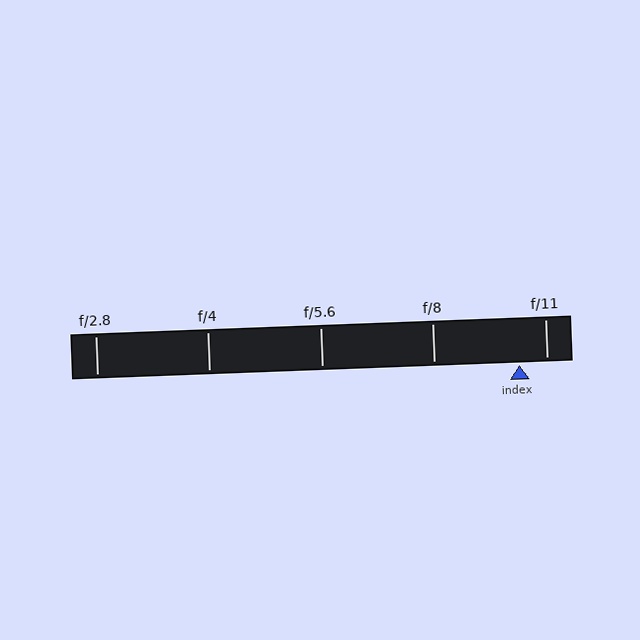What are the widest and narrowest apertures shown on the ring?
The widest aperture shown is f/2.8 and the narrowest is f/11.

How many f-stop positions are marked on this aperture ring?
There are 5 f-stop positions marked.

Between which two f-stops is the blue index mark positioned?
The index mark is between f/8 and f/11.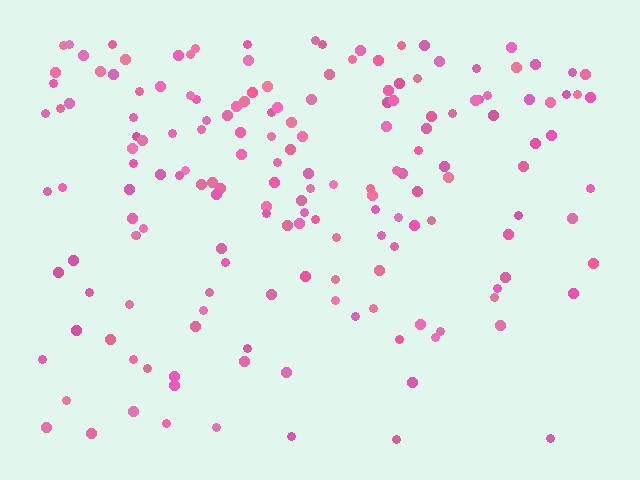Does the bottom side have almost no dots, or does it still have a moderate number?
Still a moderate number, just noticeably fewer than the top.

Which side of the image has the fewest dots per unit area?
The bottom.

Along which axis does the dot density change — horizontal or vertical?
Vertical.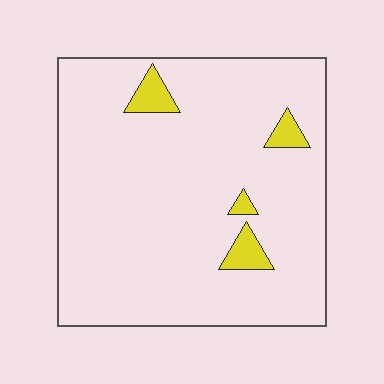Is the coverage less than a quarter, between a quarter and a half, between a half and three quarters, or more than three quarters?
Less than a quarter.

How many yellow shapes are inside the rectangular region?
4.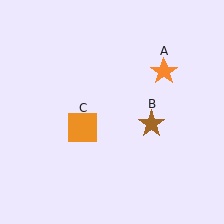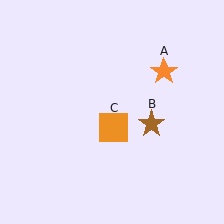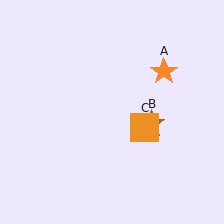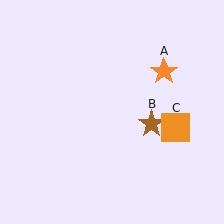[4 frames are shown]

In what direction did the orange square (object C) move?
The orange square (object C) moved right.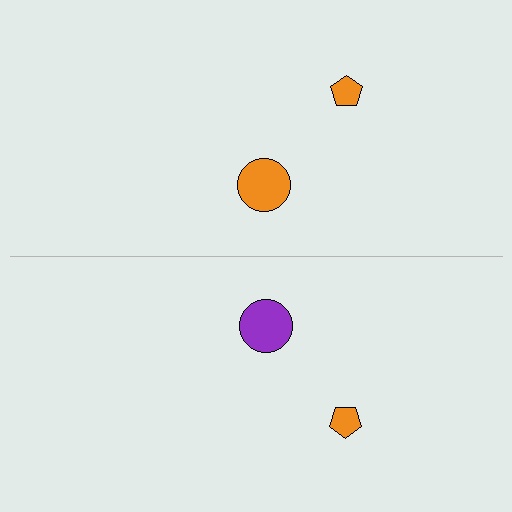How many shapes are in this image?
There are 4 shapes in this image.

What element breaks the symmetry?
The purple circle on the bottom side breaks the symmetry — its mirror counterpart is orange.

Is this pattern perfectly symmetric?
No, the pattern is not perfectly symmetric. The purple circle on the bottom side breaks the symmetry — its mirror counterpart is orange.